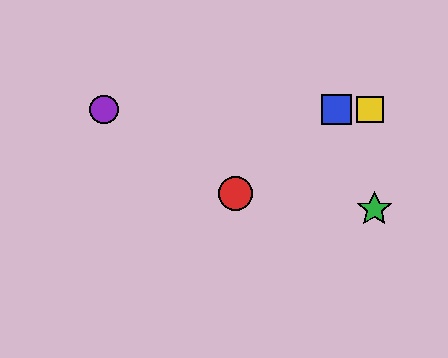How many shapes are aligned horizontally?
3 shapes (the blue square, the yellow square, the purple circle) are aligned horizontally.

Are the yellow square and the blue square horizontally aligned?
Yes, both are at y≈109.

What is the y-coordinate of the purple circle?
The purple circle is at y≈109.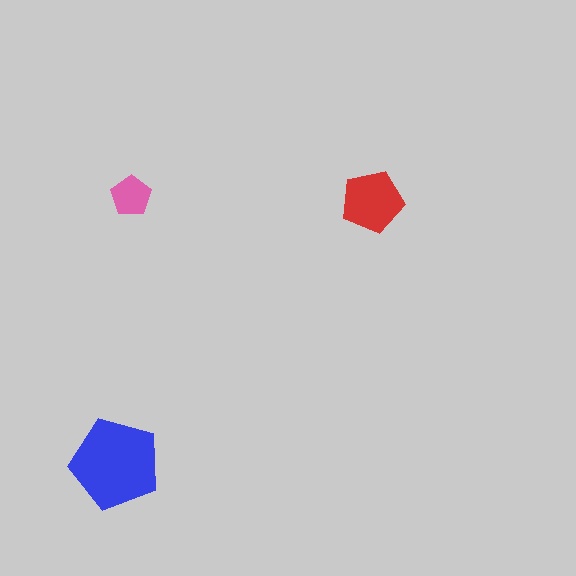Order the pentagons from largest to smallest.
the blue one, the red one, the pink one.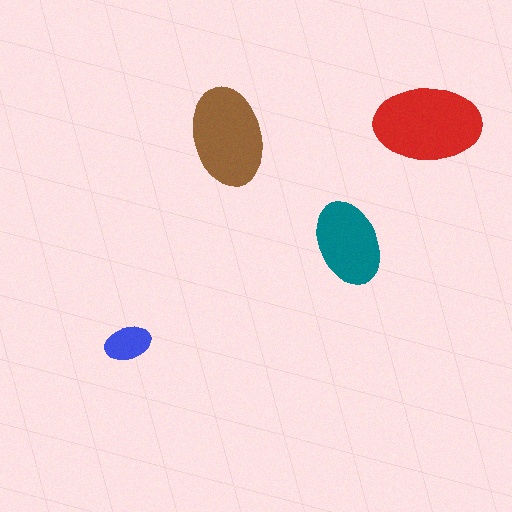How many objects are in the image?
There are 4 objects in the image.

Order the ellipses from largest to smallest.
the red one, the brown one, the teal one, the blue one.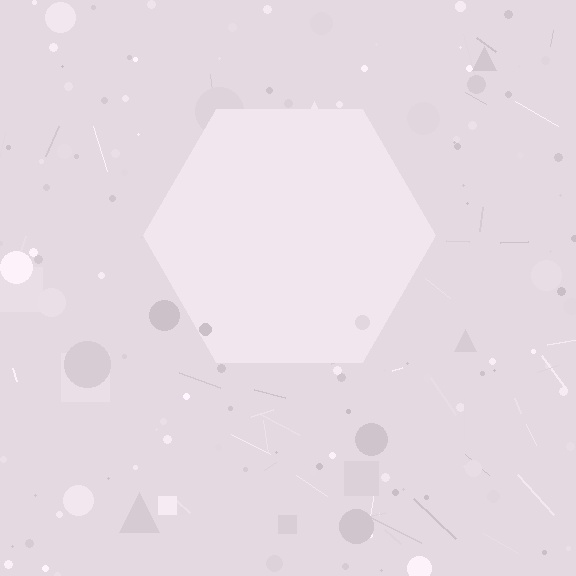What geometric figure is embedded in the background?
A hexagon is embedded in the background.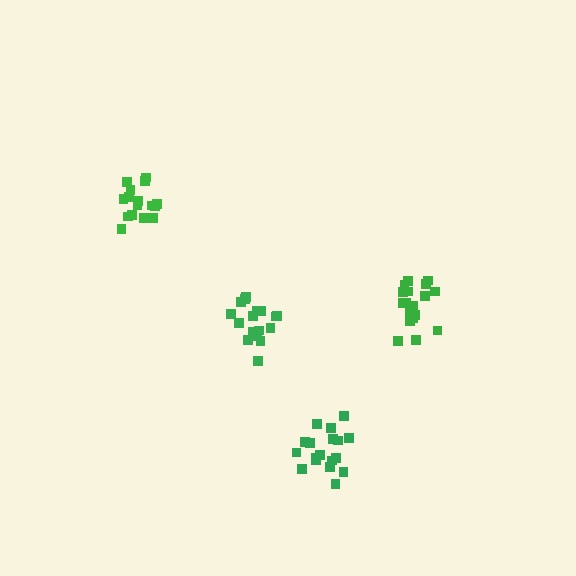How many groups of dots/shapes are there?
There are 4 groups.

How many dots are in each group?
Group 1: 18 dots, Group 2: 16 dots, Group 3: 19 dots, Group 4: 17 dots (70 total).